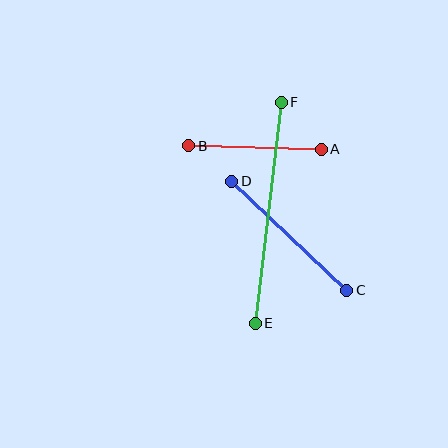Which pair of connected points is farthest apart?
Points E and F are farthest apart.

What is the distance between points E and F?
The distance is approximately 223 pixels.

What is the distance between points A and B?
The distance is approximately 133 pixels.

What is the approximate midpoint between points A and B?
The midpoint is at approximately (255, 147) pixels.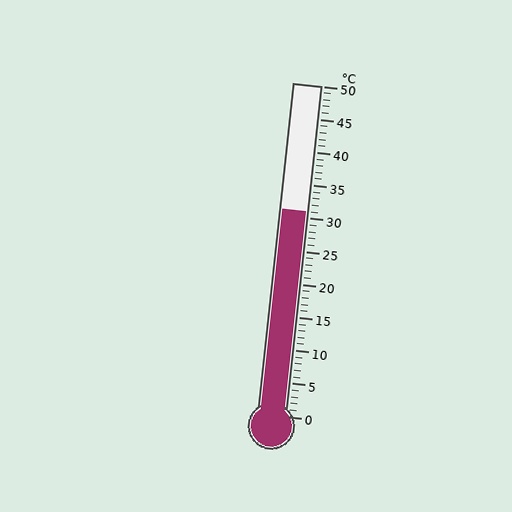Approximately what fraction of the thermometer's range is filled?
The thermometer is filled to approximately 60% of its range.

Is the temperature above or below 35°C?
The temperature is below 35°C.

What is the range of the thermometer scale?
The thermometer scale ranges from 0°C to 50°C.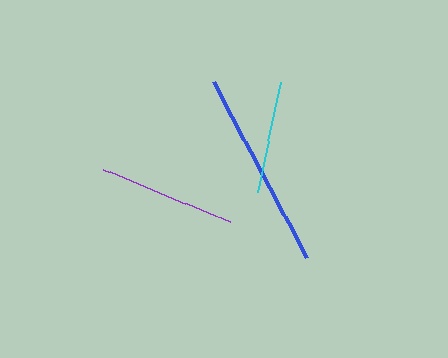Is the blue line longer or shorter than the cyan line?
The blue line is longer than the cyan line.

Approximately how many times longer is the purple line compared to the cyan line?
The purple line is approximately 1.2 times the length of the cyan line.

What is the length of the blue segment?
The blue segment is approximately 199 pixels long.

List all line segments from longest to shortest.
From longest to shortest: blue, purple, cyan.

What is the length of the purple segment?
The purple segment is approximately 137 pixels long.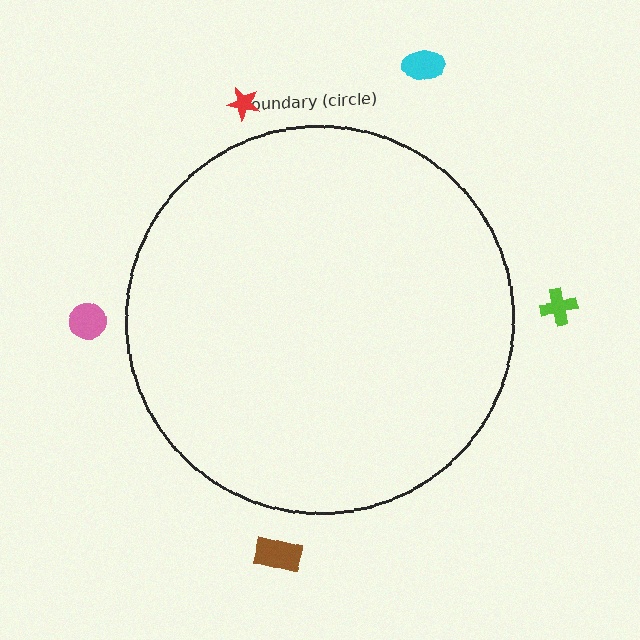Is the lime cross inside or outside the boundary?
Outside.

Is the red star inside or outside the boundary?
Outside.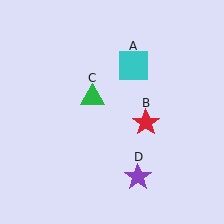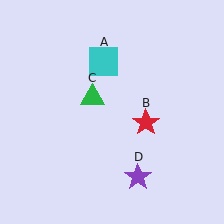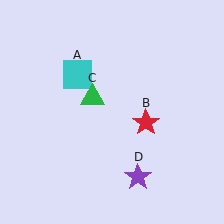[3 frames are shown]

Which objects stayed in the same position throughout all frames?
Red star (object B) and green triangle (object C) and purple star (object D) remained stationary.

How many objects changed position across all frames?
1 object changed position: cyan square (object A).